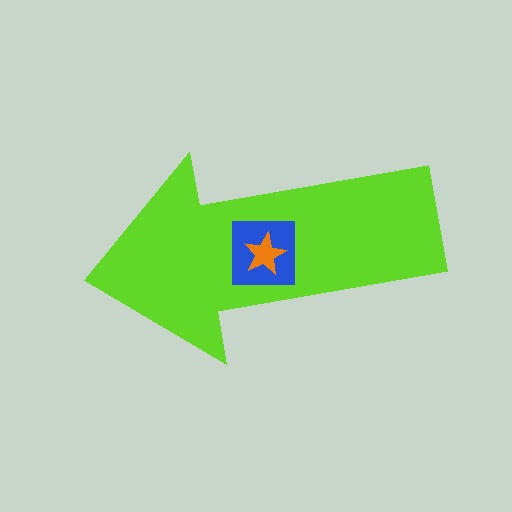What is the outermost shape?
The lime arrow.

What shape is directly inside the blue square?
The orange star.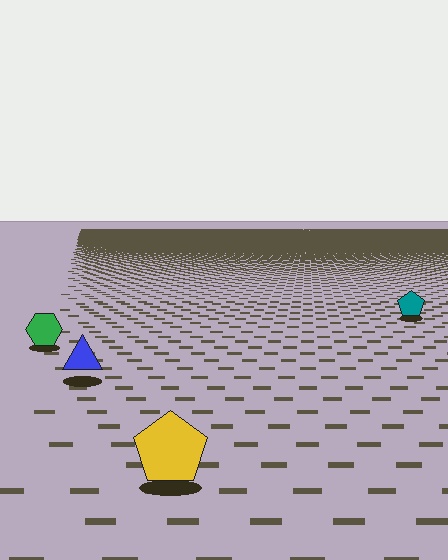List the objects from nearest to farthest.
From nearest to farthest: the yellow pentagon, the blue triangle, the green hexagon, the teal pentagon.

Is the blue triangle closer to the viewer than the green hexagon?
Yes. The blue triangle is closer — you can tell from the texture gradient: the ground texture is coarser near it.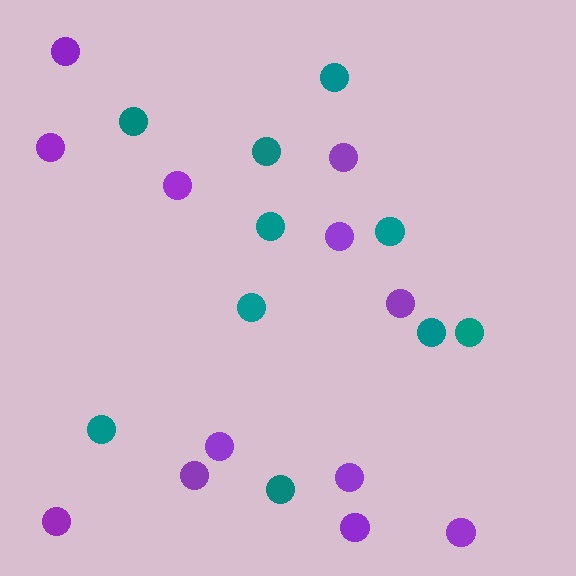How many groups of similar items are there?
There are 2 groups: one group of teal circles (10) and one group of purple circles (12).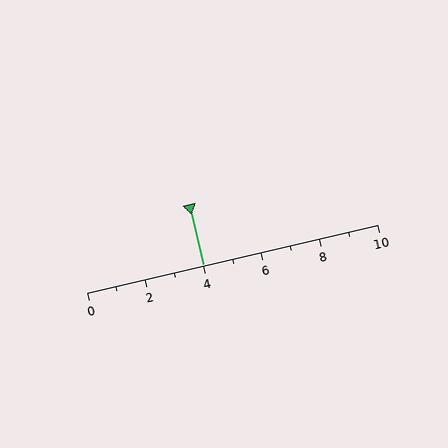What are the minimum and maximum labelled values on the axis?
The axis runs from 0 to 10.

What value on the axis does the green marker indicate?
The marker indicates approximately 4.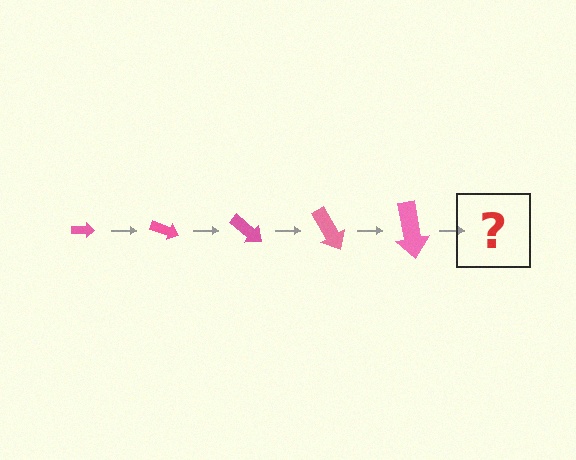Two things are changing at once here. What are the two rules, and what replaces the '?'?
The two rules are that the arrow grows larger each step and it rotates 20 degrees each step. The '?' should be an arrow, larger than the previous one and rotated 100 degrees from the start.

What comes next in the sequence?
The next element should be an arrow, larger than the previous one and rotated 100 degrees from the start.